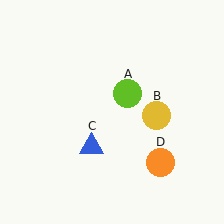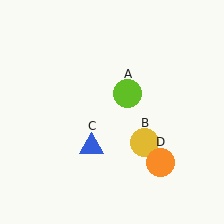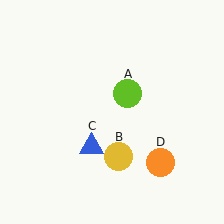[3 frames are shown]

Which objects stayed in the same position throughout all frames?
Lime circle (object A) and blue triangle (object C) and orange circle (object D) remained stationary.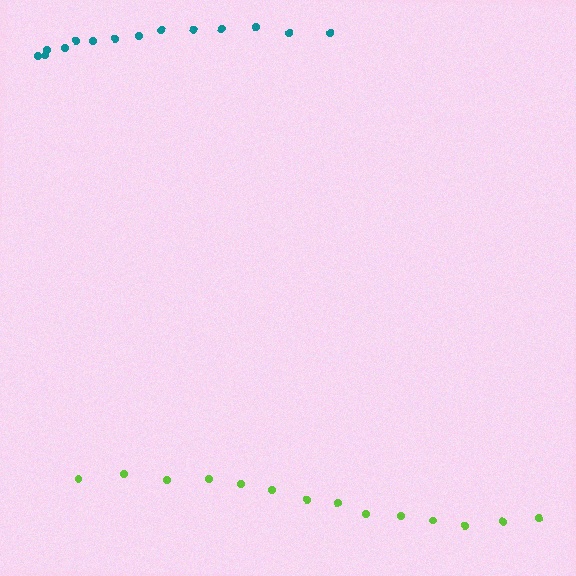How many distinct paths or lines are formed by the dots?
There are 2 distinct paths.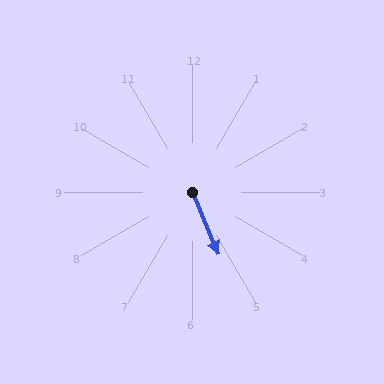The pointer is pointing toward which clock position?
Roughly 5 o'clock.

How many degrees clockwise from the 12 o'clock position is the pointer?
Approximately 157 degrees.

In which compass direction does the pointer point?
Southeast.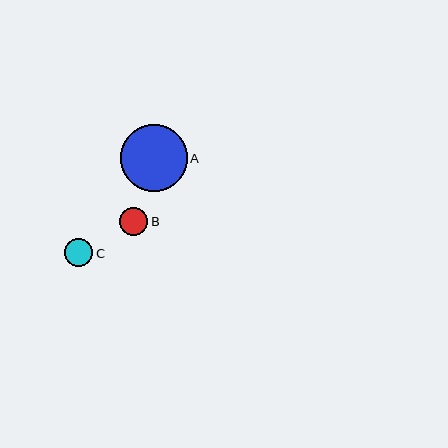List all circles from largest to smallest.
From largest to smallest: A, C, B.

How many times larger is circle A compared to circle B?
Circle A is approximately 2.4 times the size of circle B.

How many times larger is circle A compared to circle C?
Circle A is approximately 2.3 times the size of circle C.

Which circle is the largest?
Circle A is the largest with a size of approximately 67 pixels.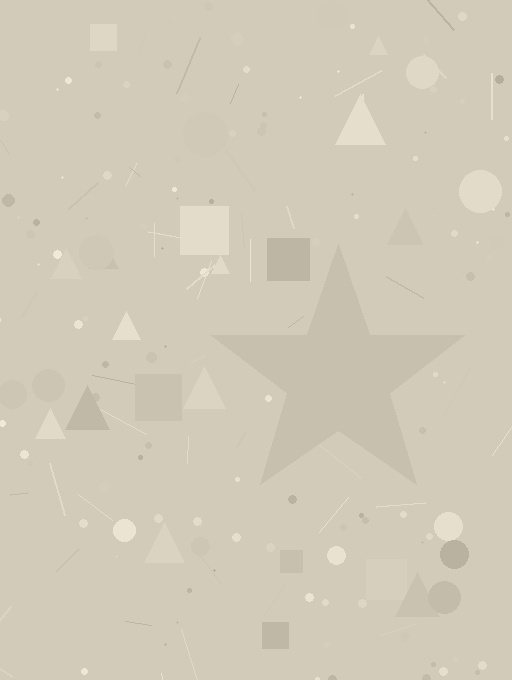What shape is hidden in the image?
A star is hidden in the image.